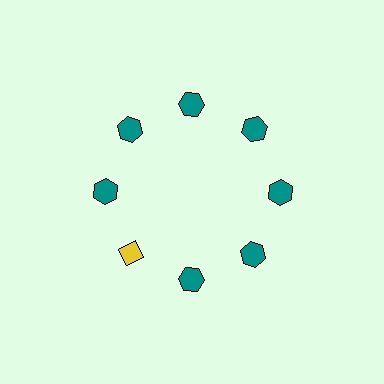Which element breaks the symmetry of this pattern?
The yellow diamond at roughly the 8 o'clock position breaks the symmetry. All other shapes are teal hexagons.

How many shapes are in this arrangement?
There are 8 shapes arranged in a ring pattern.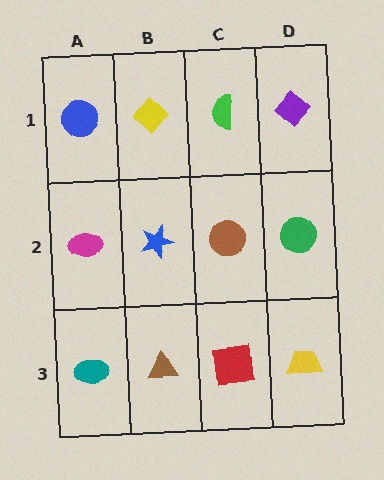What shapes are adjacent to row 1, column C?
A brown circle (row 2, column C), a yellow diamond (row 1, column B), a purple diamond (row 1, column D).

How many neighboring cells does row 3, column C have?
3.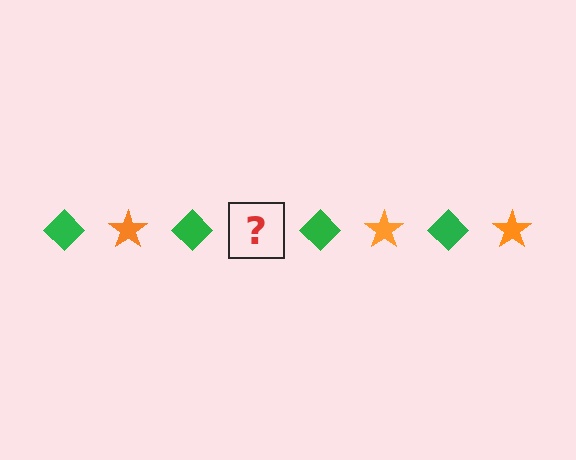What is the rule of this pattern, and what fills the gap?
The rule is that the pattern alternates between green diamond and orange star. The gap should be filled with an orange star.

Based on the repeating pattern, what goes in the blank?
The blank should be an orange star.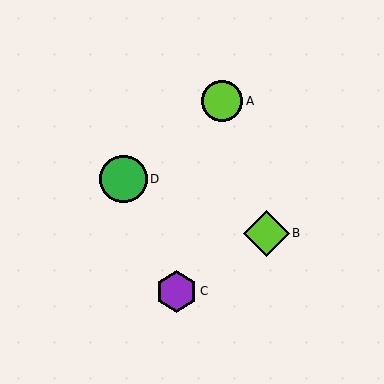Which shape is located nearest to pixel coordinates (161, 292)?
The purple hexagon (labeled C) at (176, 291) is nearest to that location.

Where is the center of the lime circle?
The center of the lime circle is at (222, 101).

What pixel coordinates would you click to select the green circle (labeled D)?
Click at (123, 179) to select the green circle D.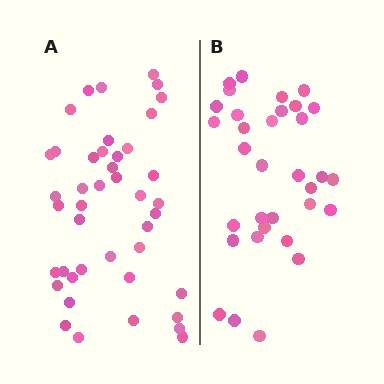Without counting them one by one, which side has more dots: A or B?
Region A (the left region) has more dots.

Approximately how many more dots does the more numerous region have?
Region A has roughly 10 or so more dots than region B.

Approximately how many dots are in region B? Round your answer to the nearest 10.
About 30 dots. (The exact count is 33, which rounds to 30.)